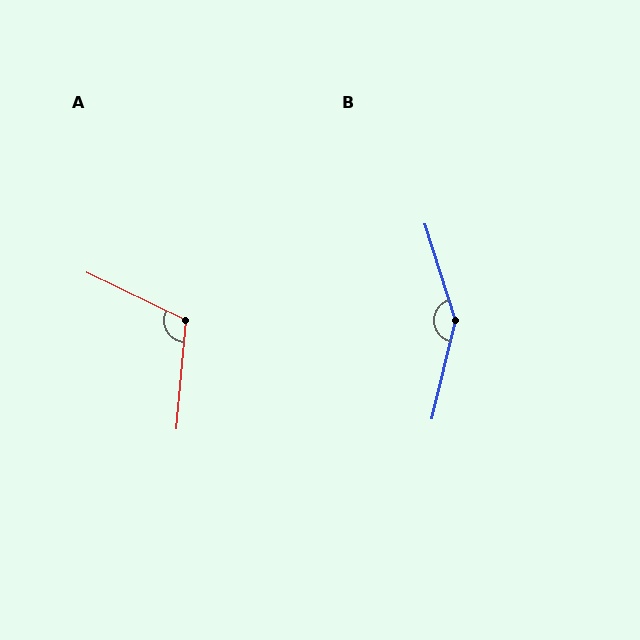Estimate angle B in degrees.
Approximately 149 degrees.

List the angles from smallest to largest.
A (111°), B (149°).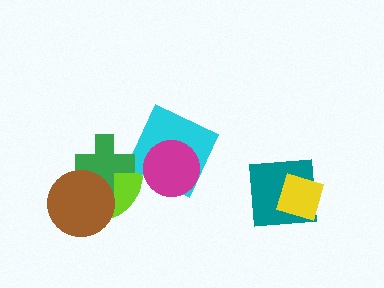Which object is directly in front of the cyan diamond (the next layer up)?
The green cross is directly in front of the cyan diamond.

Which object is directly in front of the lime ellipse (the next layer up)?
The cyan diamond is directly in front of the lime ellipse.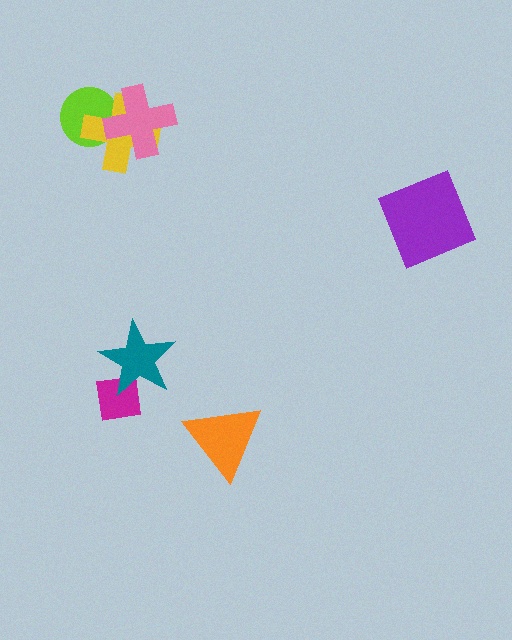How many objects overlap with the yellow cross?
2 objects overlap with the yellow cross.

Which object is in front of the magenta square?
The teal star is in front of the magenta square.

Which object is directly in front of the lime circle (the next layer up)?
The yellow cross is directly in front of the lime circle.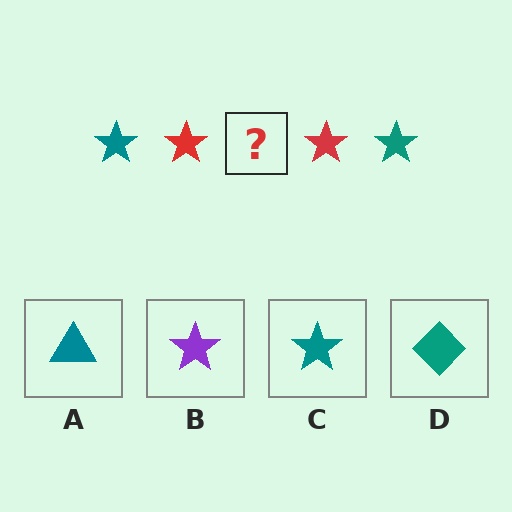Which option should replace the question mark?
Option C.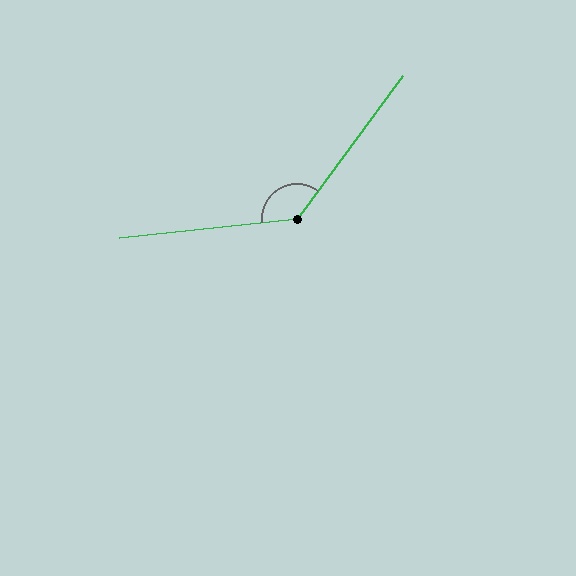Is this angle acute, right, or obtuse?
It is obtuse.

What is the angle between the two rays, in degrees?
Approximately 133 degrees.